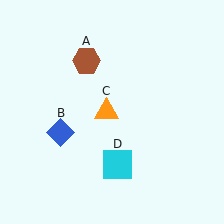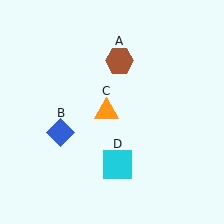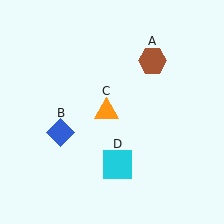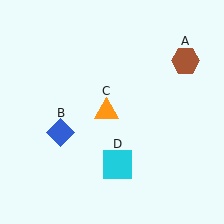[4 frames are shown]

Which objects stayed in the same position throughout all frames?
Blue diamond (object B) and orange triangle (object C) and cyan square (object D) remained stationary.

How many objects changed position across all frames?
1 object changed position: brown hexagon (object A).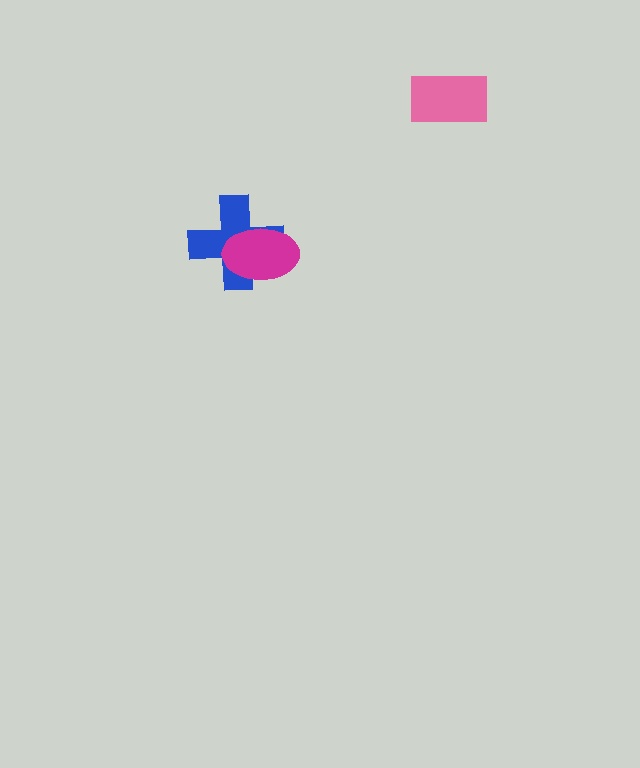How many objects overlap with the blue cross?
1 object overlaps with the blue cross.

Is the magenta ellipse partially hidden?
No, no other shape covers it.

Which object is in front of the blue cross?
The magenta ellipse is in front of the blue cross.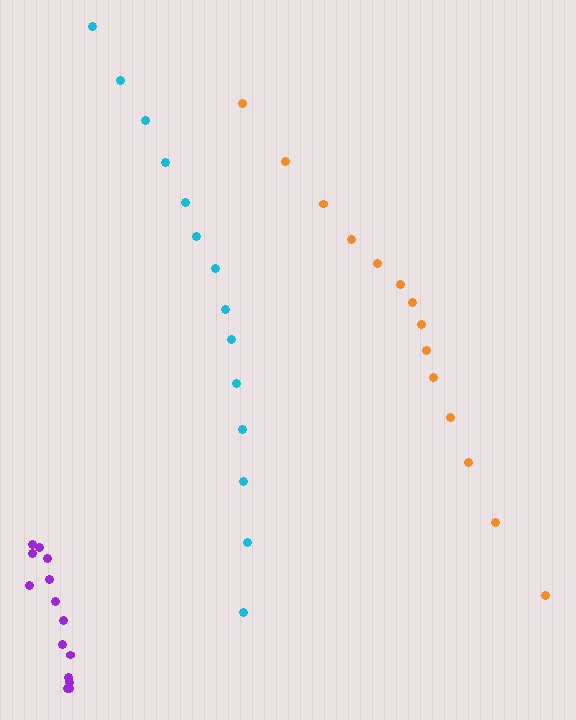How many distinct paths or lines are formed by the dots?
There are 3 distinct paths.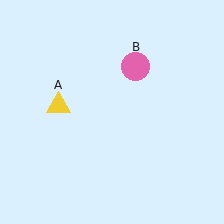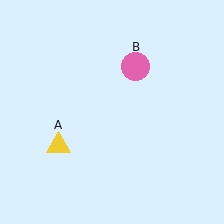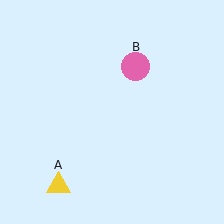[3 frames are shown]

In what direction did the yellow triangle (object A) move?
The yellow triangle (object A) moved down.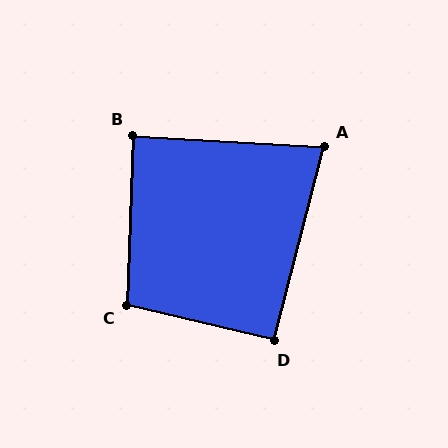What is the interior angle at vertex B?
Approximately 89 degrees (approximately right).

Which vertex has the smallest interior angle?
A, at approximately 79 degrees.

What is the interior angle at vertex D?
Approximately 91 degrees (approximately right).